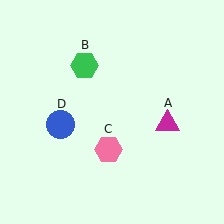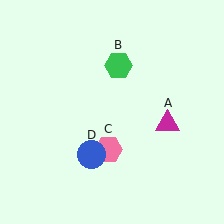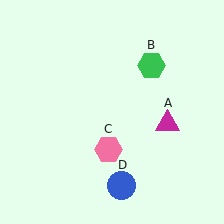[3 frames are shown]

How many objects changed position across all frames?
2 objects changed position: green hexagon (object B), blue circle (object D).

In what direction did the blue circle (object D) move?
The blue circle (object D) moved down and to the right.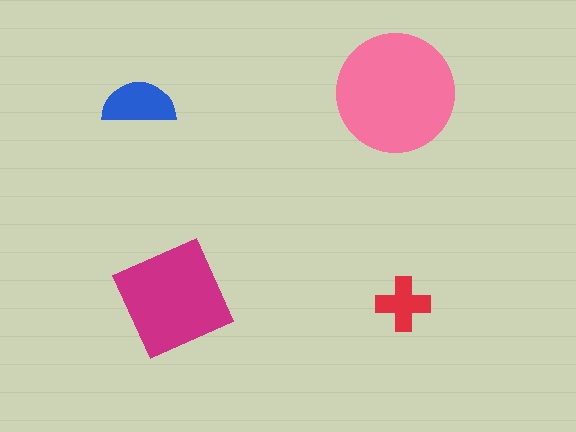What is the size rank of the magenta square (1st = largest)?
2nd.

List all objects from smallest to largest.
The red cross, the blue semicircle, the magenta square, the pink circle.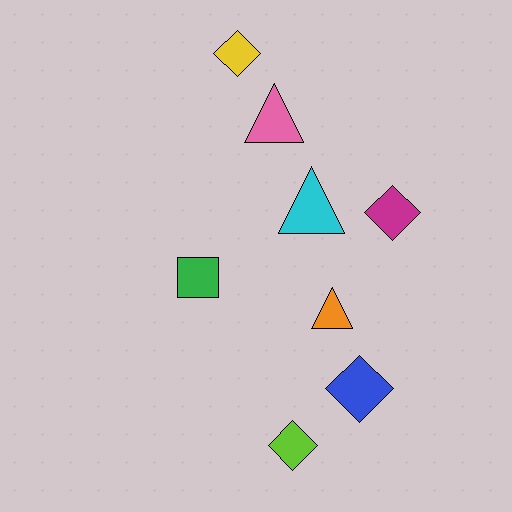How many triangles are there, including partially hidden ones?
There are 3 triangles.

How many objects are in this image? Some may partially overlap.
There are 8 objects.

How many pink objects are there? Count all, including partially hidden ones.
There is 1 pink object.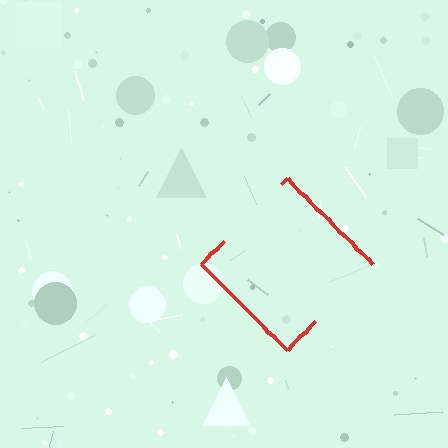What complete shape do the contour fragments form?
The contour fragments form a diamond.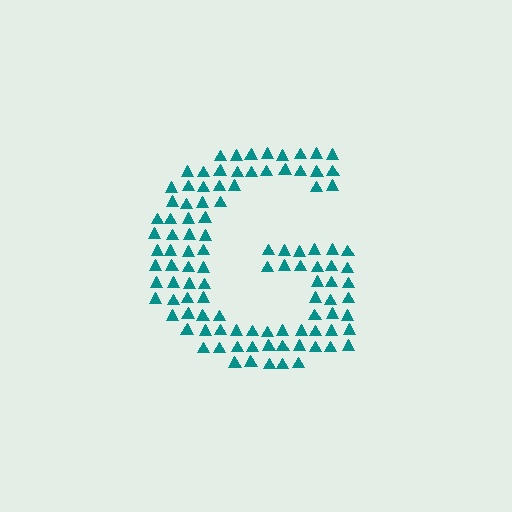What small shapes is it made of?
It is made of small triangles.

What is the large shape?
The large shape is the letter G.